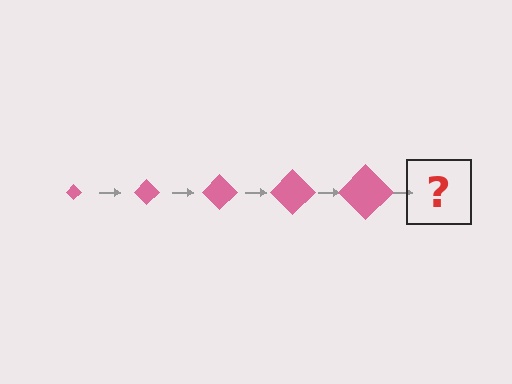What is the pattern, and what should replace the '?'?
The pattern is that the diamond gets progressively larger each step. The '?' should be a pink diamond, larger than the previous one.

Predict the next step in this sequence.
The next step is a pink diamond, larger than the previous one.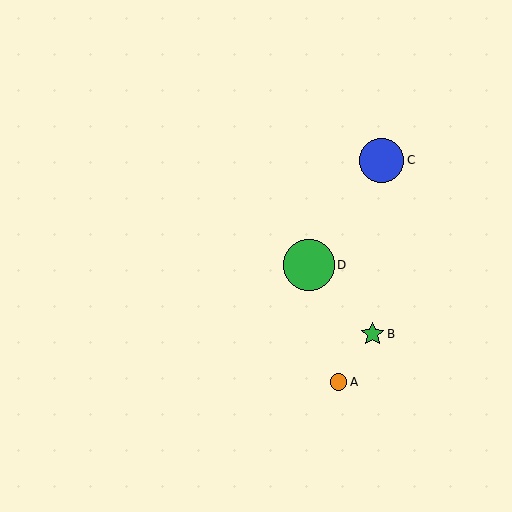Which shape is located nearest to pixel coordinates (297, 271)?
The green circle (labeled D) at (309, 265) is nearest to that location.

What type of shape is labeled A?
Shape A is an orange circle.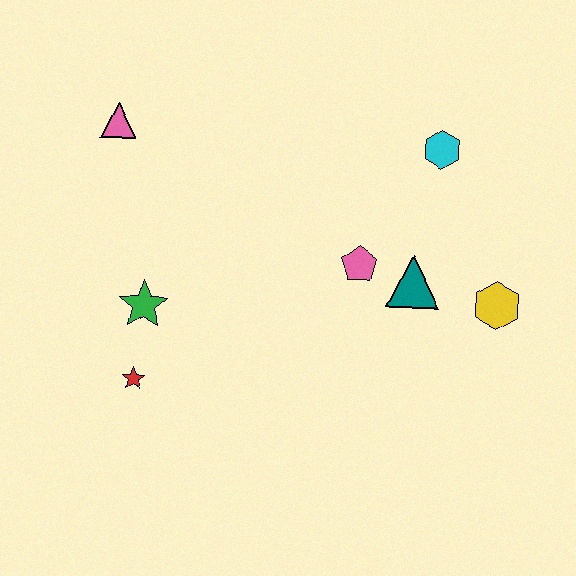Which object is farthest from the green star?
The yellow hexagon is farthest from the green star.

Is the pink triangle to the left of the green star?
Yes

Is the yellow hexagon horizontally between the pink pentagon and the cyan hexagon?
No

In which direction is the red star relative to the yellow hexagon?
The red star is to the left of the yellow hexagon.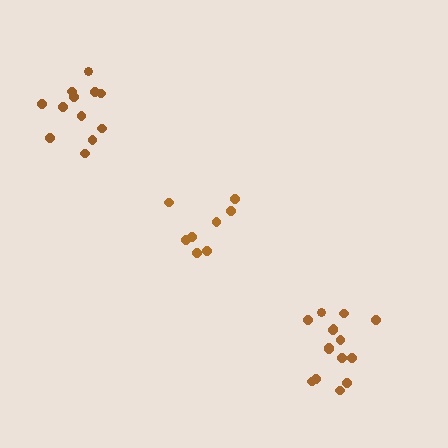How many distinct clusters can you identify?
There are 3 distinct clusters.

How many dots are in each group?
Group 1: 12 dots, Group 2: 15 dots, Group 3: 9 dots (36 total).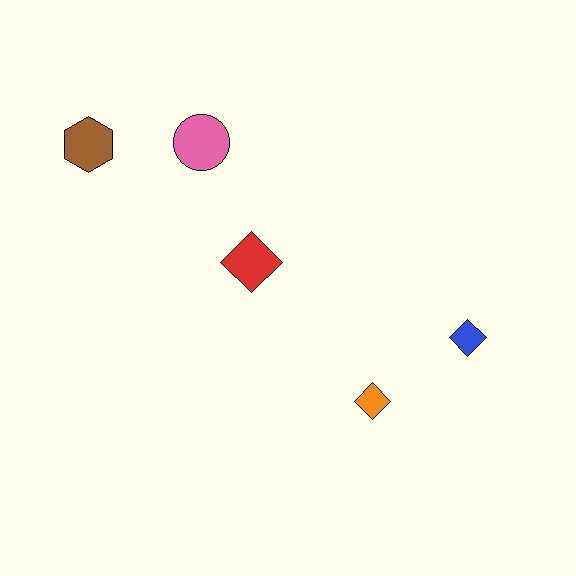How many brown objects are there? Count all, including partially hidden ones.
There is 1 brown object.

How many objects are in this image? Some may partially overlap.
There are 5 objects.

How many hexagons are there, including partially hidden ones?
There is 1 hexagon.